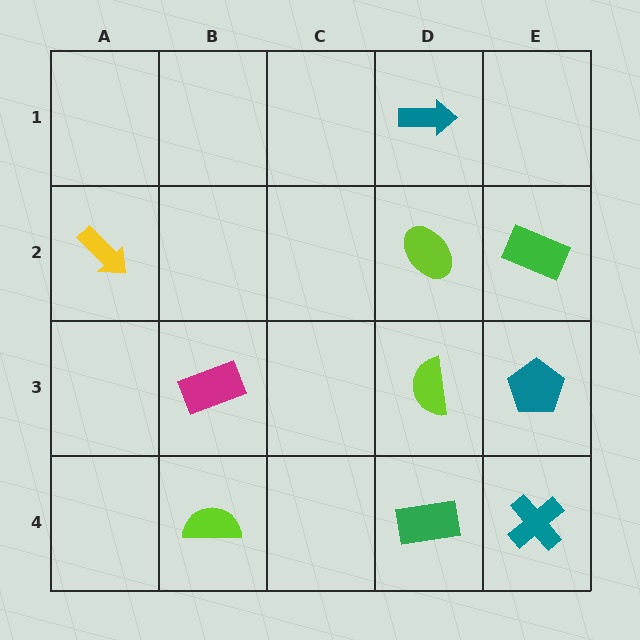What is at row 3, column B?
A magenta rectangle.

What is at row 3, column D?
A lime semicircle.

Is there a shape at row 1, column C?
No, that cell is empty.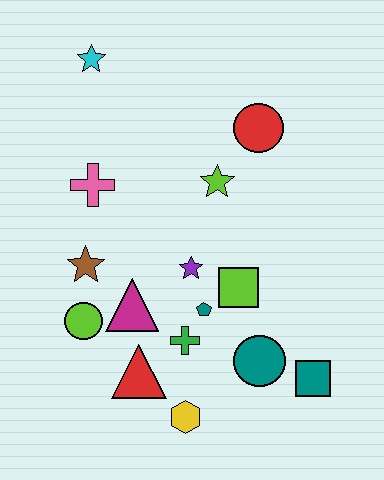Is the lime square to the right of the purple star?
Yes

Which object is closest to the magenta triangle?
The lime circle is closest to the magenta triangle.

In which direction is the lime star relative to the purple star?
The lime star is above the purple star.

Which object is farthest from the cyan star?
The teal square is farthest from the cyan star.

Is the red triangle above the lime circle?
No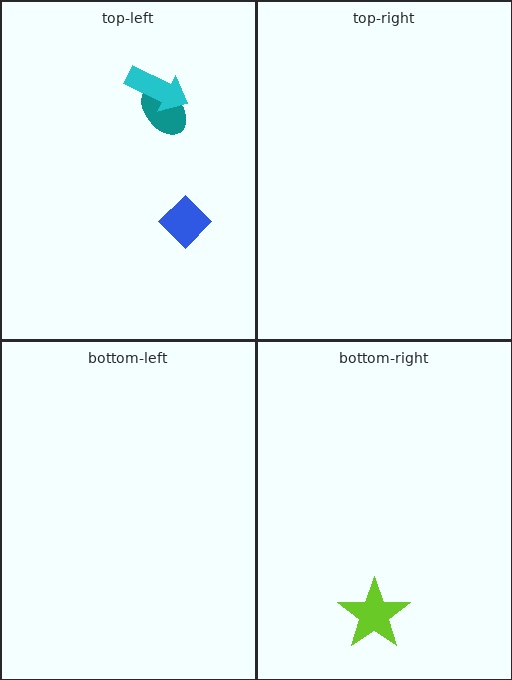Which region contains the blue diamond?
The top-left region.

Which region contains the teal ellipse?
The top-left region.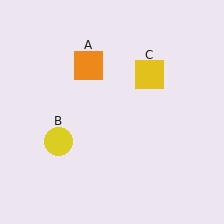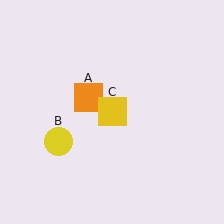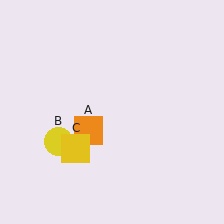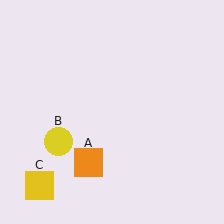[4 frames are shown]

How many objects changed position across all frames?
2 objects changed position: orange square (object A), yellow square (object C).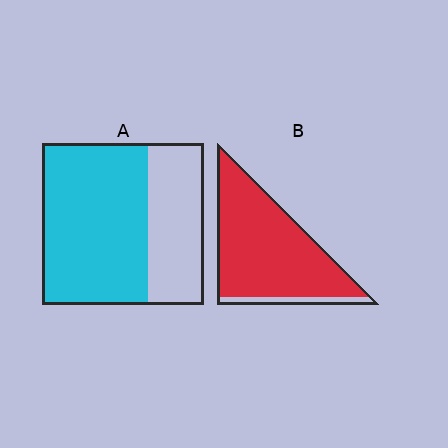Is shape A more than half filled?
Yes.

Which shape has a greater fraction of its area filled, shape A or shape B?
Shape B.